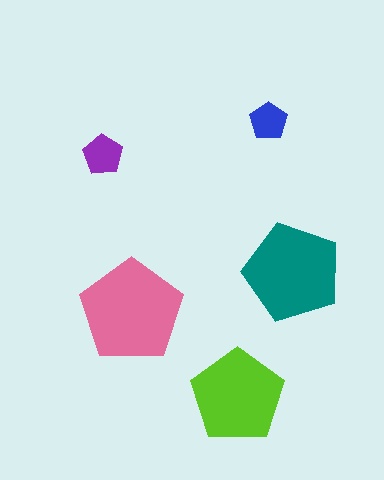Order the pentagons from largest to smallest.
the pink one, the teal one, the lime one, the purple one, the blue one.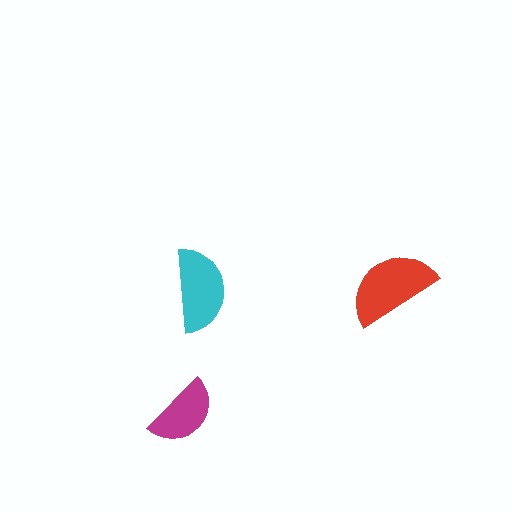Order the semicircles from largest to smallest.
the red one, the cyan one, the magenta one.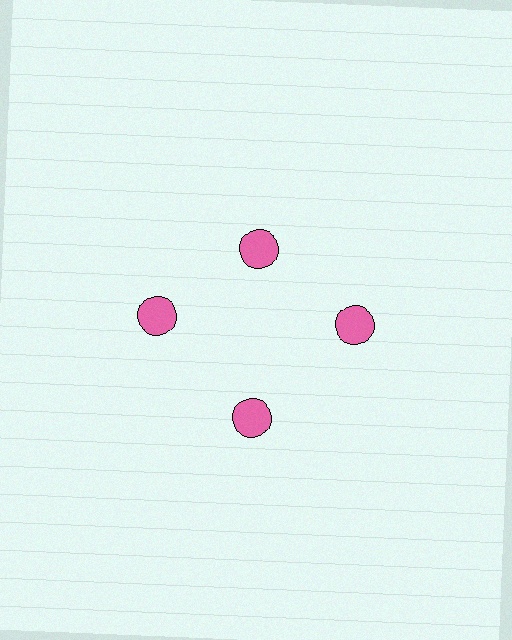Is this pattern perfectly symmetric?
No. The 4 pink circles are arranged in a ring, but one element near the 12 o'clock position is pulled inward toward the center, breaking the 4-fold rotational symmetry.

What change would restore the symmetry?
The symmetry would be restored by moving it outward, back onto the ring so that all 4 circles sit at equal angles and equal distance from the center.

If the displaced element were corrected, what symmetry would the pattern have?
It would have 4-fold rotational symmetry — the pattern would map onto itself every 90 degrees.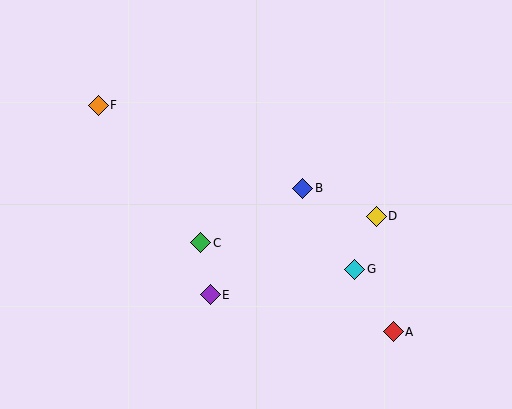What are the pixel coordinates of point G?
Point G is at (355, 269).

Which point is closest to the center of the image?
Point B at (303, 188) is closest to the center.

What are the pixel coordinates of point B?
Point B is at (303, 188).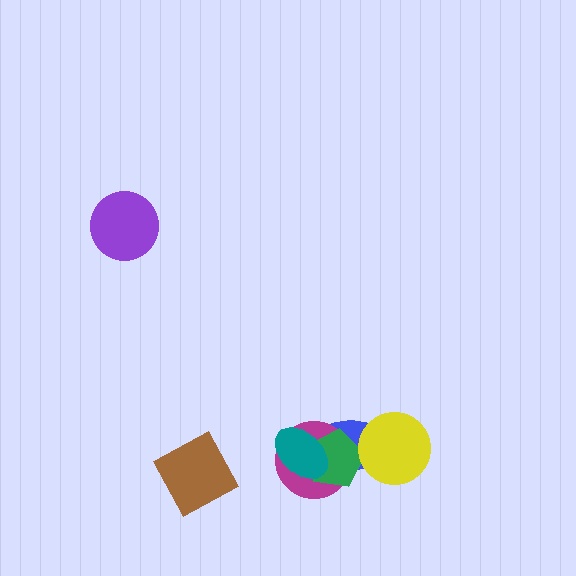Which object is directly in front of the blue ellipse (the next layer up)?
The magenta circle is directly in front of the blue ellipse.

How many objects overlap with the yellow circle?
1 object overlaps with the yellow circle.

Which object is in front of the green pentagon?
The teal ellipse is in front of the green pentagon.